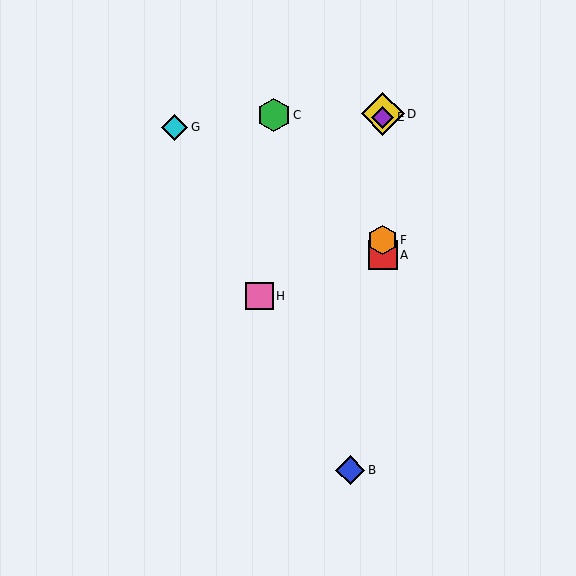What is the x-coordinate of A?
Object A is at x≈383.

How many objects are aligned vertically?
4 objects (A, D, E, F) are aligned vertically.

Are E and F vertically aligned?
Yes, both are at x≈383.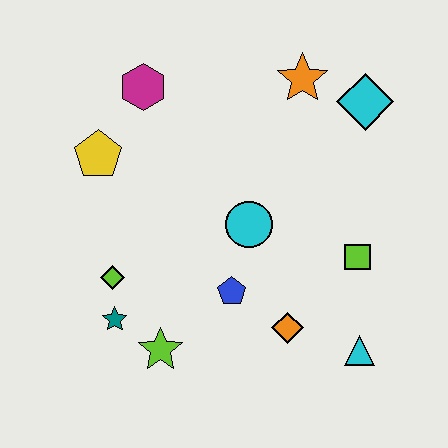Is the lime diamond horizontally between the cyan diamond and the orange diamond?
No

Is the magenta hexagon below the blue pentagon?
No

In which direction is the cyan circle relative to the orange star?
The cyan circle is below the orange star.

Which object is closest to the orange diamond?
The blue pentagon is closest to the orange diamond.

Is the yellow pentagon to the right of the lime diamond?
No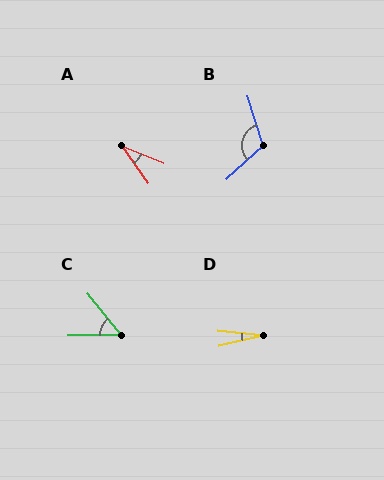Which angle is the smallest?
D, at approximately 19 degrees.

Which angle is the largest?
B, at approximately 115 degrees.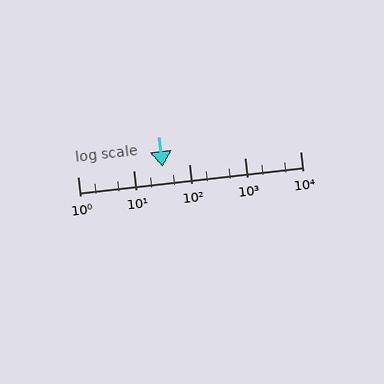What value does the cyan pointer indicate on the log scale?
The pointer indicates approximately 33.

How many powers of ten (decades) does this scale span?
The scale spans 4 decades, from 1 to 10000.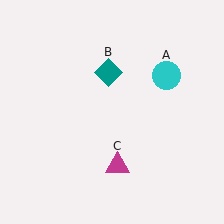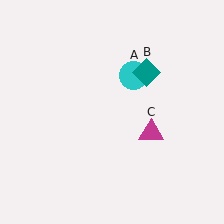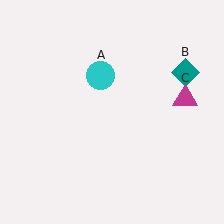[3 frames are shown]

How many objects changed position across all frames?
3 objects changed position: cyan circle (object A), teal diamond (object B), magenta triangle (object C).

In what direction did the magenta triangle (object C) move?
The magenta triangle (object C) moved up and to the right.